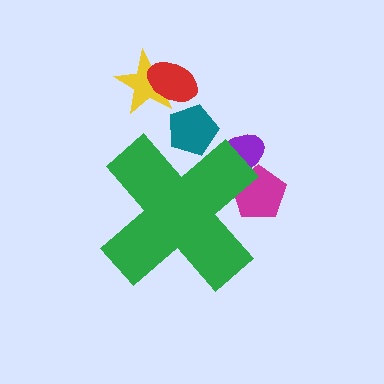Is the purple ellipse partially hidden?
Yes, the purple ellipse is partially hidden behind the green cross.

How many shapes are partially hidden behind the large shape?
3 shapes are partially hidden.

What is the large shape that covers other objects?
A green cross.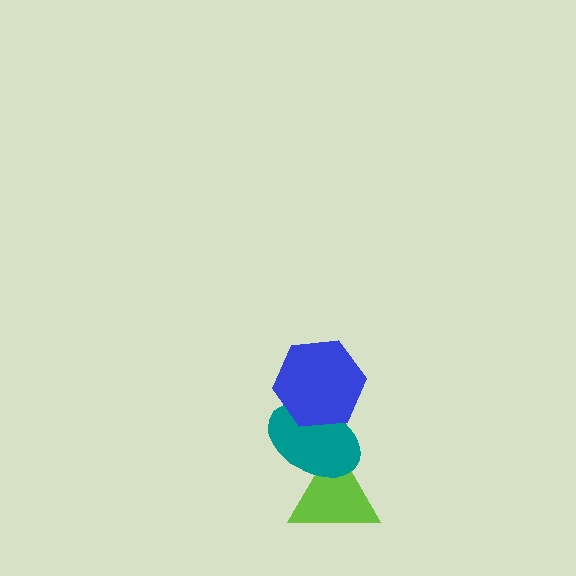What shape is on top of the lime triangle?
The teal ellipse is on top of the lime triangle.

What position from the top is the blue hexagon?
The blue hexagon is 1st from the top.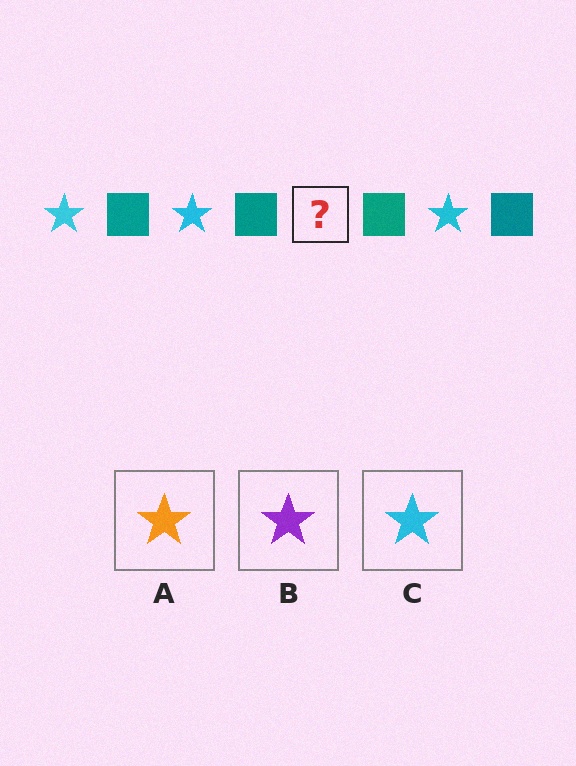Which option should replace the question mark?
Option C.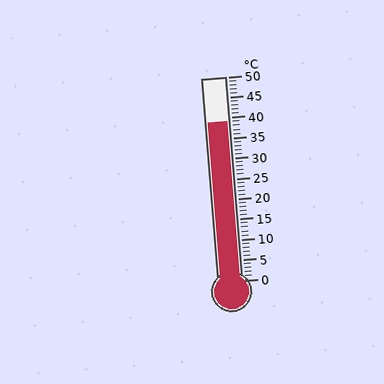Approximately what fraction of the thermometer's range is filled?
The thermometer is filled to approximately 80% of its range.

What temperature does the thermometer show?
The thermometer shows approximately 39°C.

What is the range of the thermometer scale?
The thermometer scale ranges from 0°C to 50°C.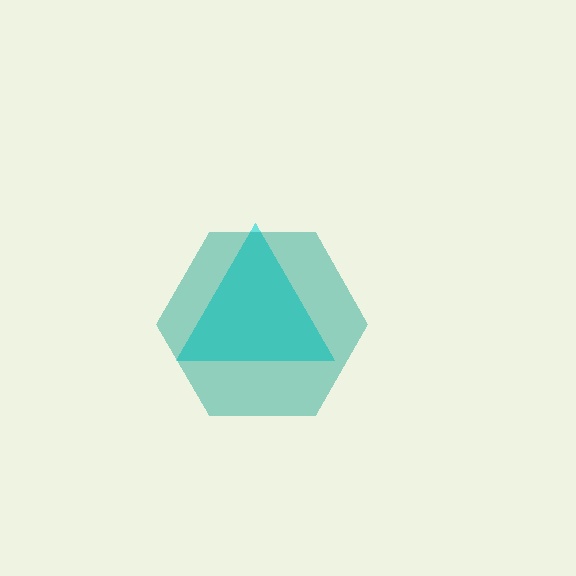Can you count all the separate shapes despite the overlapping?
Yes, there are 2 separate shapes.